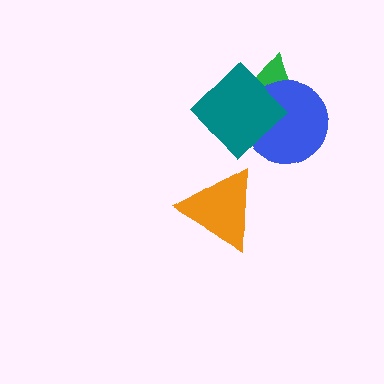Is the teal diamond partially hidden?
No, no other shape covers it.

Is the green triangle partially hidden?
Yes, it is partially covered by another shape.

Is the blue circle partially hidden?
Yes, it is partially covered by another shape.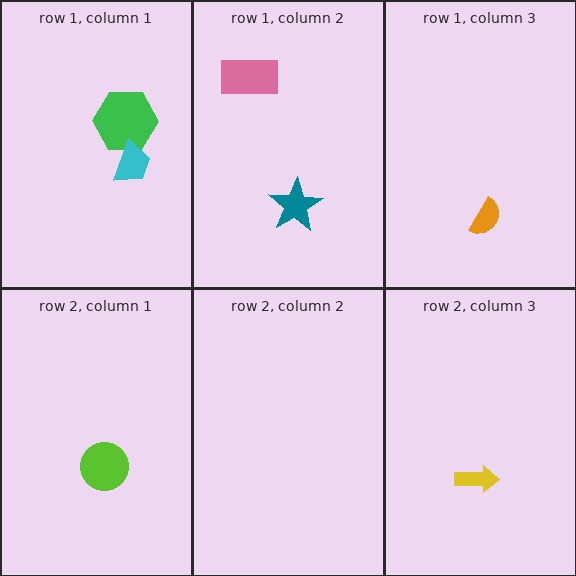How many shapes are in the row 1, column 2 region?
2.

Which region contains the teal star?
The row 1, column 2 region.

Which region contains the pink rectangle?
The row 1, column 2 region.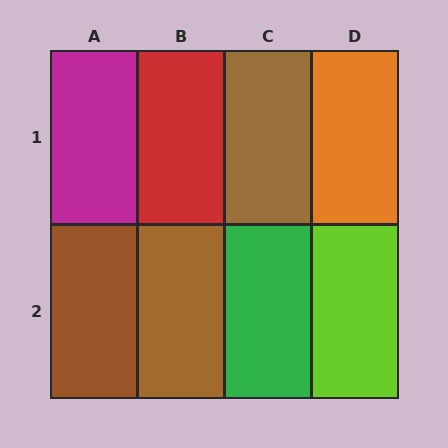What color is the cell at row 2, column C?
Green.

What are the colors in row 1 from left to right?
Magenta, red, brown, orange.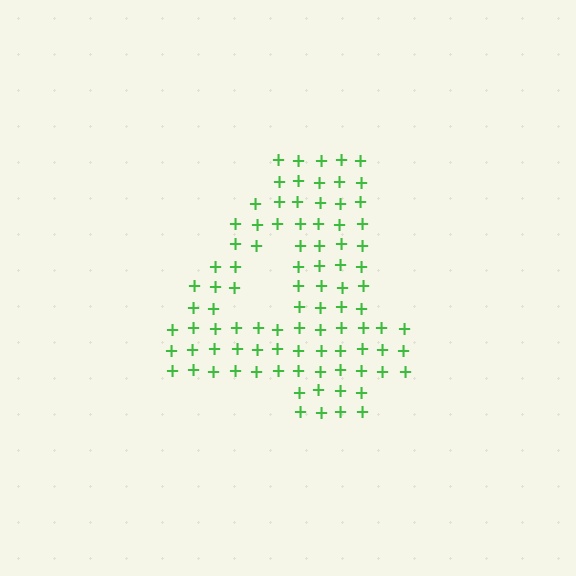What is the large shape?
The large shape is the digit 4.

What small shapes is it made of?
It is made of small plus signs.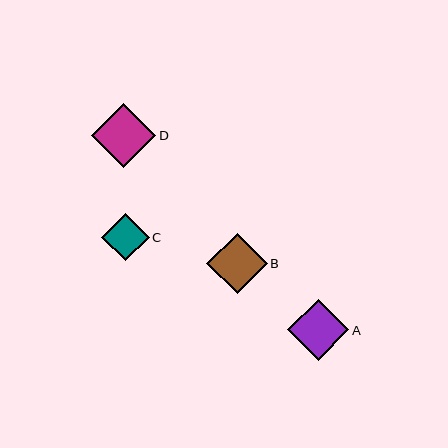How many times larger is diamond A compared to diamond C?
Diamond A is approximately 1.3 times the size of diamond C.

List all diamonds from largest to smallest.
From largest to smallest: D, A, B, C.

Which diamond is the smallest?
Diamond C is the smallest with a size of approximately 48 pixels.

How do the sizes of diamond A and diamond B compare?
Diamond A and diamond B are approximately the same size.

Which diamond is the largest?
Diamond D is the largest with a size of approximately 64 pixels.